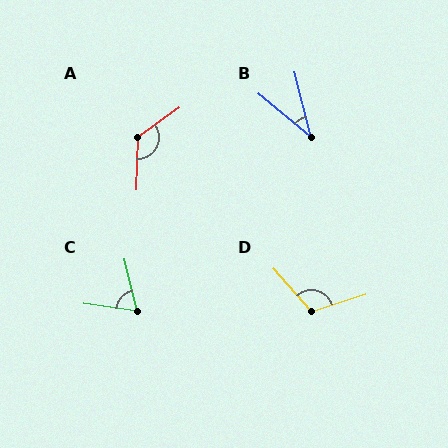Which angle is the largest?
A, at approximately 127 degrees.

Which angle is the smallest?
B, at approximately 36 degrees.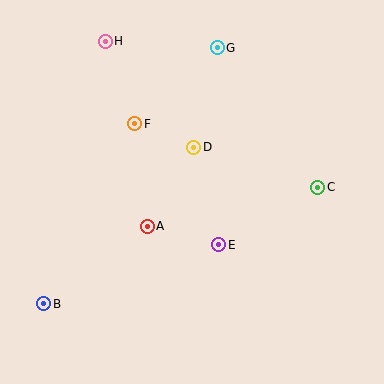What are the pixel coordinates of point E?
Point E is at (219, 245).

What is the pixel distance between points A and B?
The distance between A and B is 129 pixels.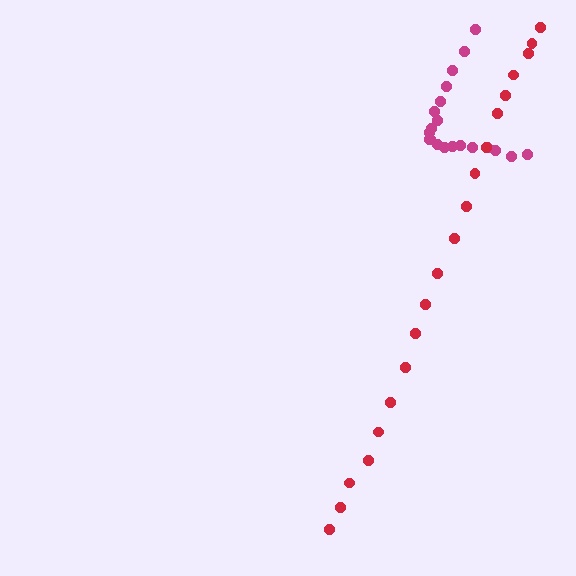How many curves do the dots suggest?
There are 2 distinct paths.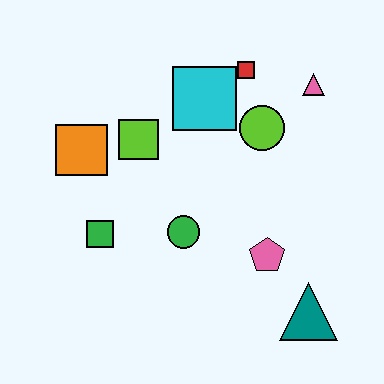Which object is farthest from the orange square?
The teal triangle is farthest from the orange square.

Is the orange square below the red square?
Yes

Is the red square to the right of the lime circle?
No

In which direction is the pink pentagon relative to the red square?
The pink pentagon is below the red square.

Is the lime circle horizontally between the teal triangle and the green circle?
Yes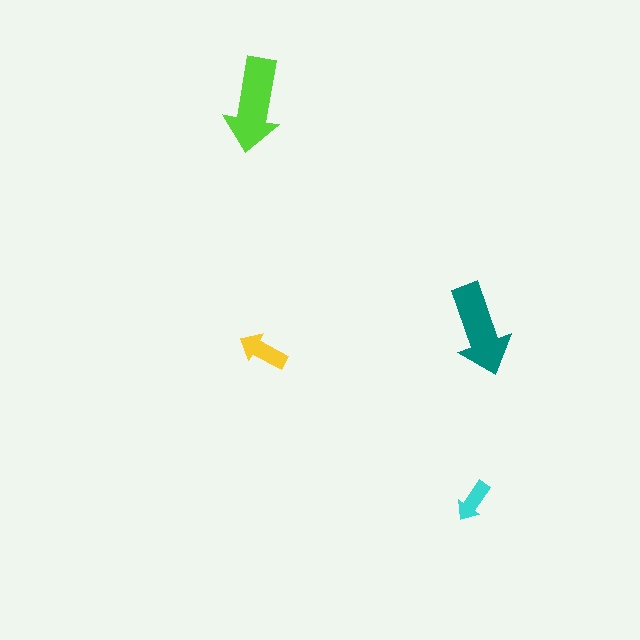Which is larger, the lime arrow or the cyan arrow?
The lime one.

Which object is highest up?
The lime arrow is topmost.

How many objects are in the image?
There are 4 objects in the image.